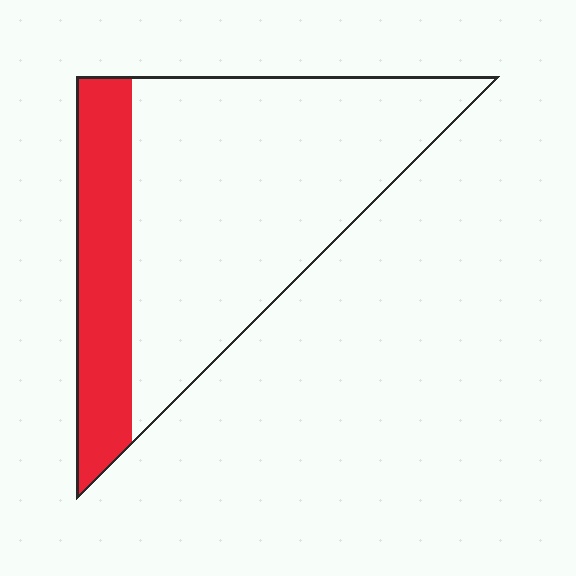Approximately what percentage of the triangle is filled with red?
Approximately 25%.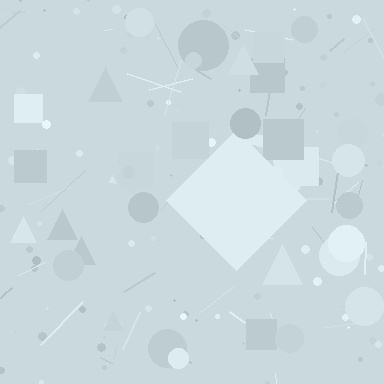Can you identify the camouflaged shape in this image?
The camouflaged shape is a diamond.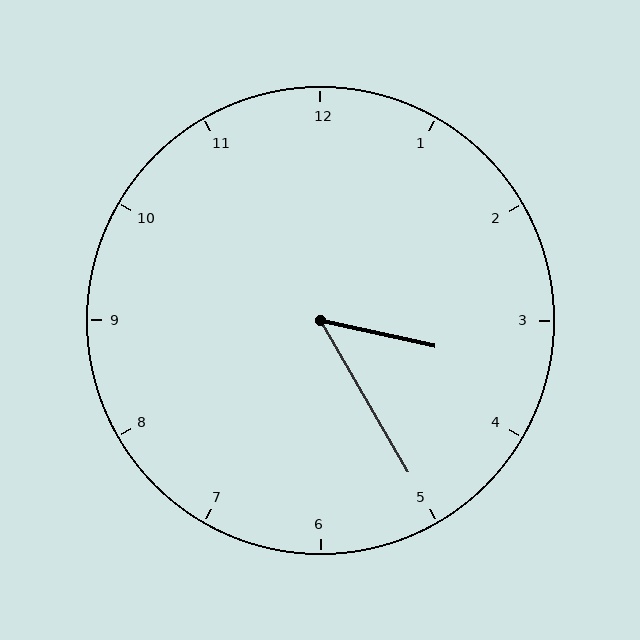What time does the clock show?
3:25.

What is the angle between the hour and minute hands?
Approximately 48 degrees.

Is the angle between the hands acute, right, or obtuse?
It is acute.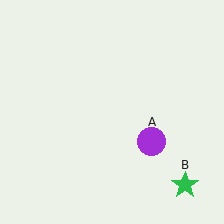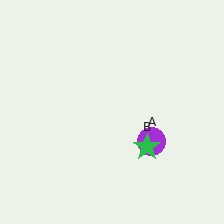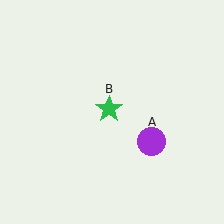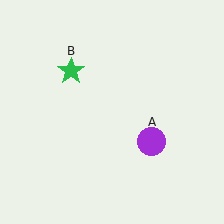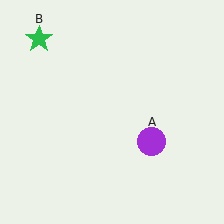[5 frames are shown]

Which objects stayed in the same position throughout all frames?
Purple circle (object A) remained stationary.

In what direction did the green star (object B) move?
The green star (object B) moved up and to the left.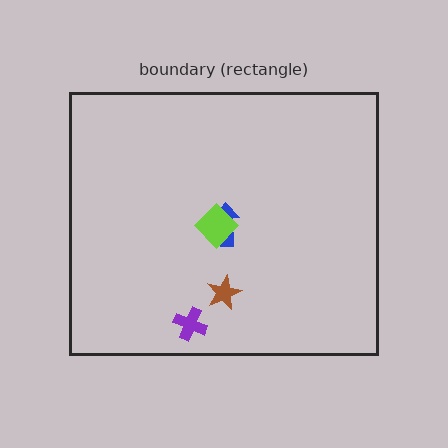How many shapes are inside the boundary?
4 inside, 0 outside.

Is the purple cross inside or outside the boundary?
Inside.